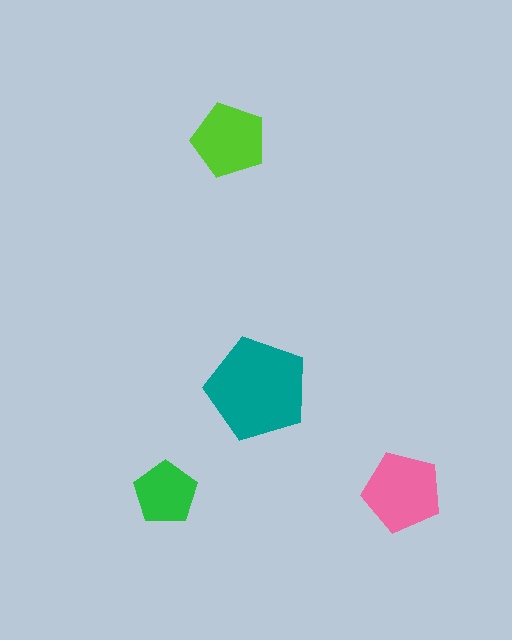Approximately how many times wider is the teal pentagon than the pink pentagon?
About 1.5 times wider.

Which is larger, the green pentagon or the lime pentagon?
The lime one.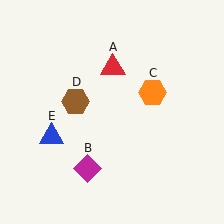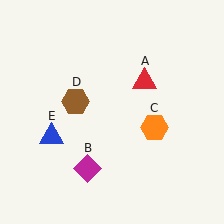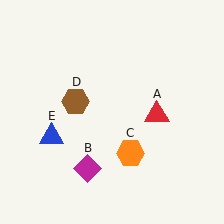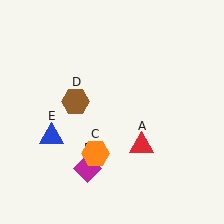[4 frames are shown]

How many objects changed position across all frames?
2 objects changed position: red triangle (object A), orange hexagon (object C).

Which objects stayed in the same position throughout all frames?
Magenta diamond (object B) and brown hexagon (object D) and blue triangle (object E) remained stationary.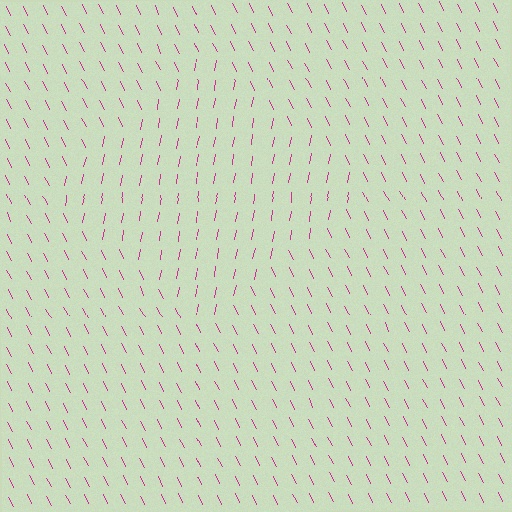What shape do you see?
I see a diamond.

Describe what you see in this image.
The image is filled with small magenta line segments. A diamond region in the image has lines oriented differently from the surrounding lines, creating a visible texture boundary.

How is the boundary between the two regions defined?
The boundary is defined purely by a change in line orientation (approximately 37 degrees difference). All lines are the same color and thickness.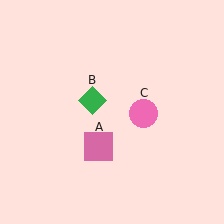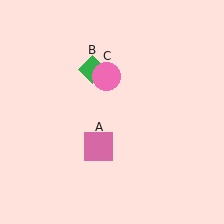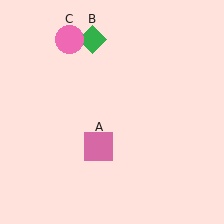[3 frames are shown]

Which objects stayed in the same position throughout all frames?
Pink square (object A) remained stationary.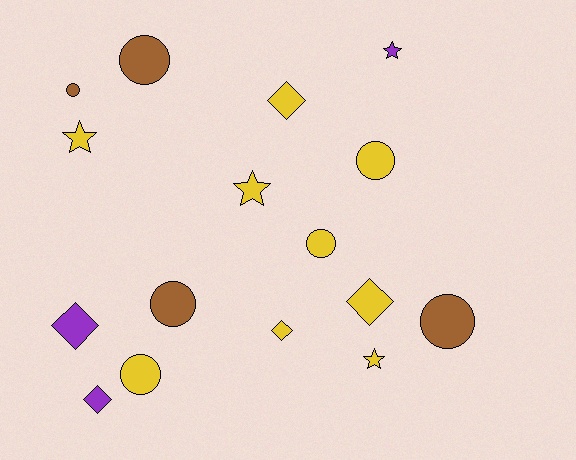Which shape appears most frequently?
Circle, with 7 objects.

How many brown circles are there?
There are 4 brown circles.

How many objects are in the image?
There are 16 objects.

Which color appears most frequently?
Yellow, with 9 objects.